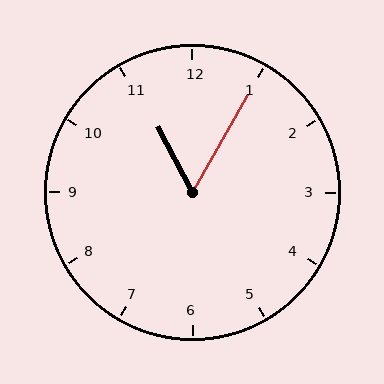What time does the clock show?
11:05.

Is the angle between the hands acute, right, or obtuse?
It is acute.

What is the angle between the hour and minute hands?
Approximately 58 degrees.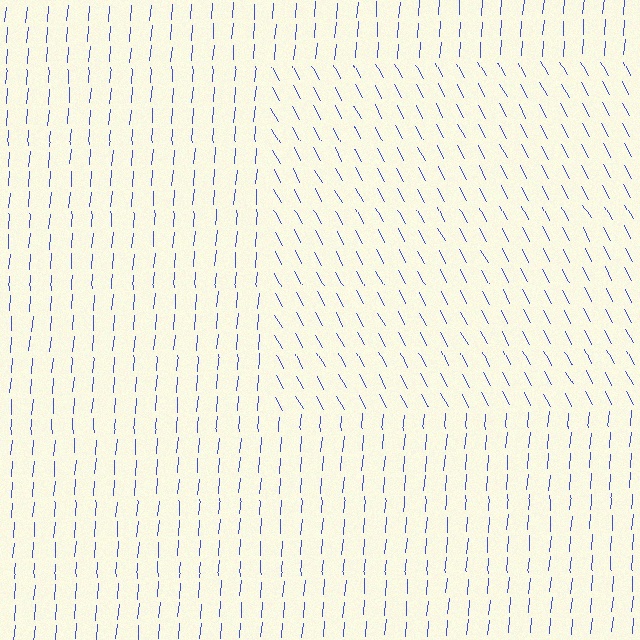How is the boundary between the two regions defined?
The boundary is defined purely by a change in line orientation (approximately 32 degrees difference). All lines are the same color and thickness.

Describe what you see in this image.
The image is filled with small blue line segments. A rectangle region in the image has lines oriented differently from the surrounding lines, creating a visible texture boundary.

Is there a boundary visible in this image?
Yes, there is a texture boundary formed by a change in line orientation.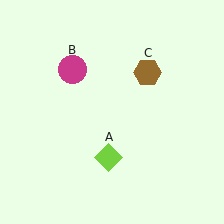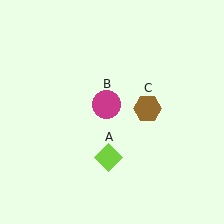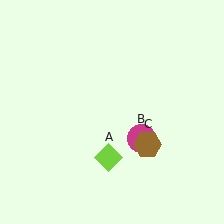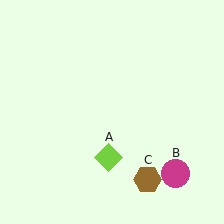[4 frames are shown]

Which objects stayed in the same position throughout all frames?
Lime diamond (object A) remained stationary.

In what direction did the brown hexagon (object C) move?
The brown hexagon (object C) moved down.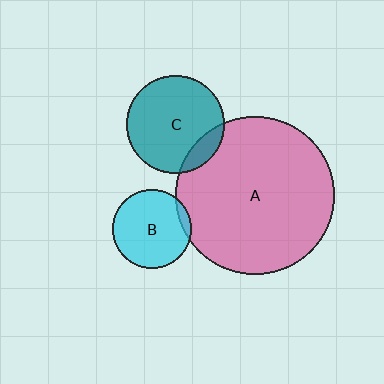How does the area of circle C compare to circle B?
Approximately 1.5 times.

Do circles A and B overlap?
Yes.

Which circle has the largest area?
Circle A (pink).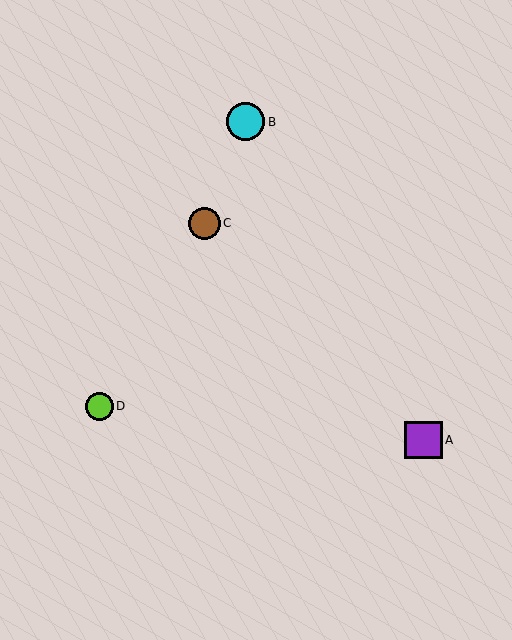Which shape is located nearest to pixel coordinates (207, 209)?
The brown circle (labeled C) at (205, 223) is nearest to that location.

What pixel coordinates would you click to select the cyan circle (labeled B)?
Click at (246, 122) to select the cyan circle B.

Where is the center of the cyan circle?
The center of the cyan circle is at (246, 122).